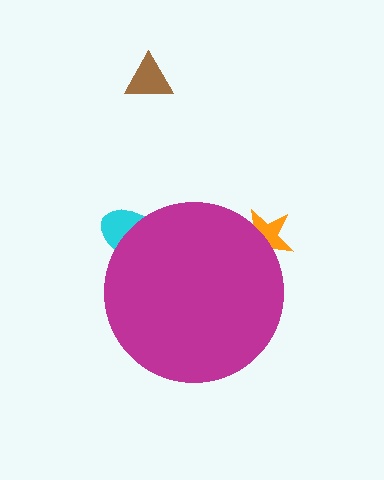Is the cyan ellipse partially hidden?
Yes, the cyan ellipse is partially hidden behind the magenta circle.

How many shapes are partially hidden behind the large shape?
2 shapes are partially hidden.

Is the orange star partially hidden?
Yes, the orange star is partially hidden behind the magenta circle.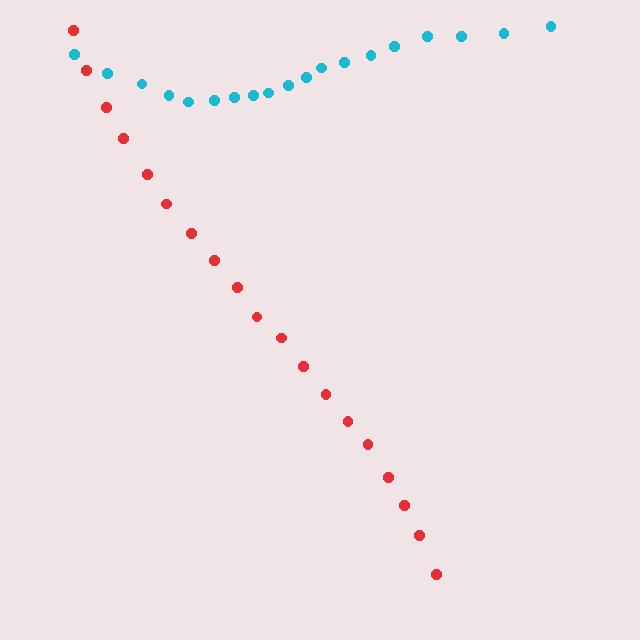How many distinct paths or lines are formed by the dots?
There are 2 distinct paths.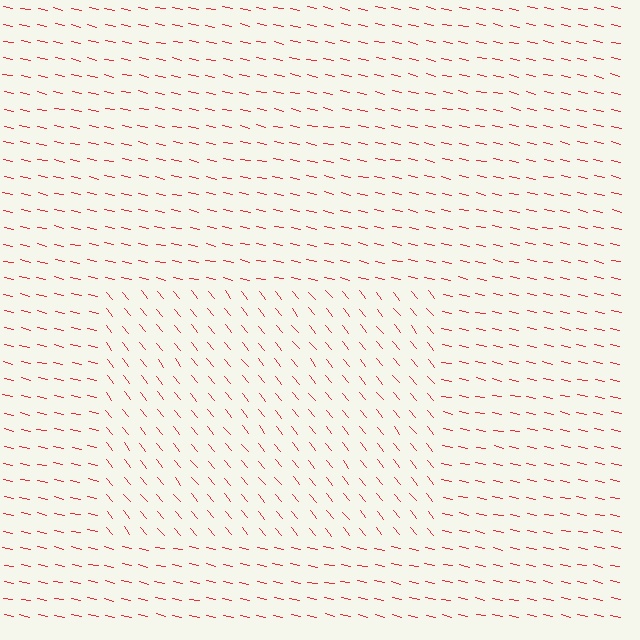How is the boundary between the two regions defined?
The boundary is defined purely by a change in line orientation (approximately 38 degrees difference). All lines are the same color and thickness.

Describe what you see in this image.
The image is filled with small red line segments. A rectangle region in the image has lines oriented differently from the surrounding lines, creating a visible texture boundary.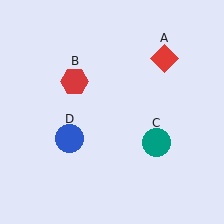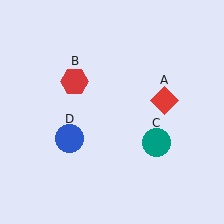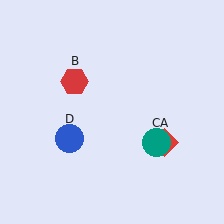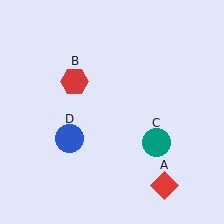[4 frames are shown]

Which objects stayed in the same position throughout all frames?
Red hexagon (object B) and teal circle (object C) and blue circle (object D) remained stationary.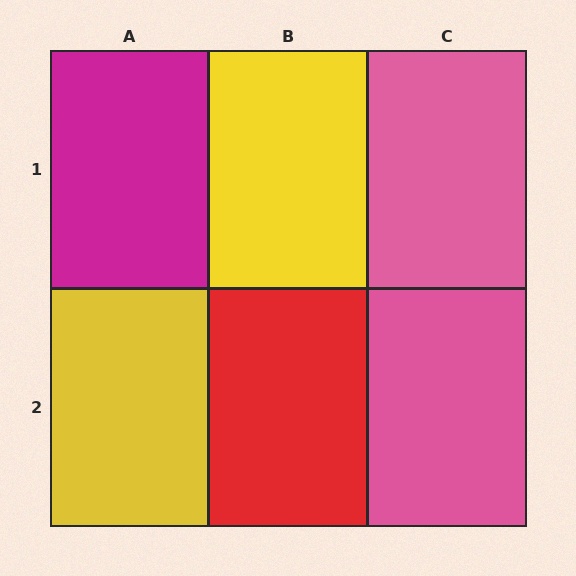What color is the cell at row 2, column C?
Pink.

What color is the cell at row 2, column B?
Red.